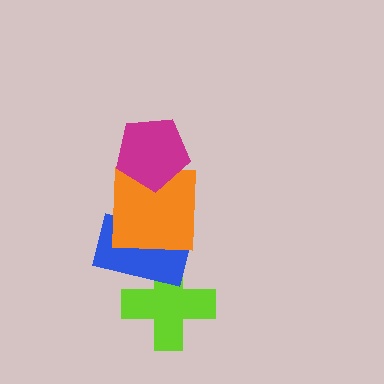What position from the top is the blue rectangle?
The blue rectangle is 3rd from the top.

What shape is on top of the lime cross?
The blue rectangle is on top of the lime cross.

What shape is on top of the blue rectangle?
The orange square is on top of the blue rectangle.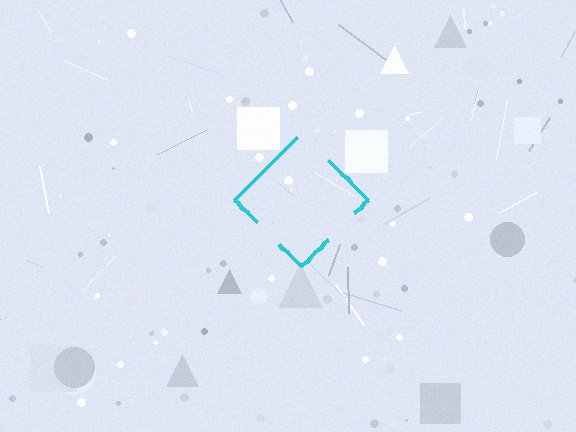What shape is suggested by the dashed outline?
The dashed outline suggests a diamond.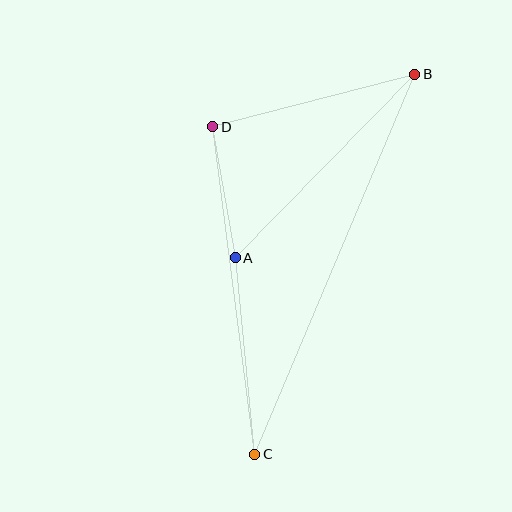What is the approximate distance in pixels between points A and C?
The distance between A and C is approximately 198 pixels.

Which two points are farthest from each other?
Points B and C are farthest from each other.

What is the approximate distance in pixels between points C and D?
The distance between C and D is approximately 331 pixels.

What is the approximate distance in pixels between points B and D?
The distance between B and D is approximately 209 pixels.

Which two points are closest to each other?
Points A and D are closest to each other.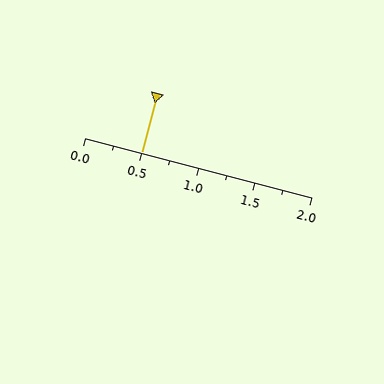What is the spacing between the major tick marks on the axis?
The major ticks are spaced 0.5 apart.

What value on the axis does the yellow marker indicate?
The marker indicates approximately 0.5.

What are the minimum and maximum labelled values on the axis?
The axis runs from 0.0 to 2.0.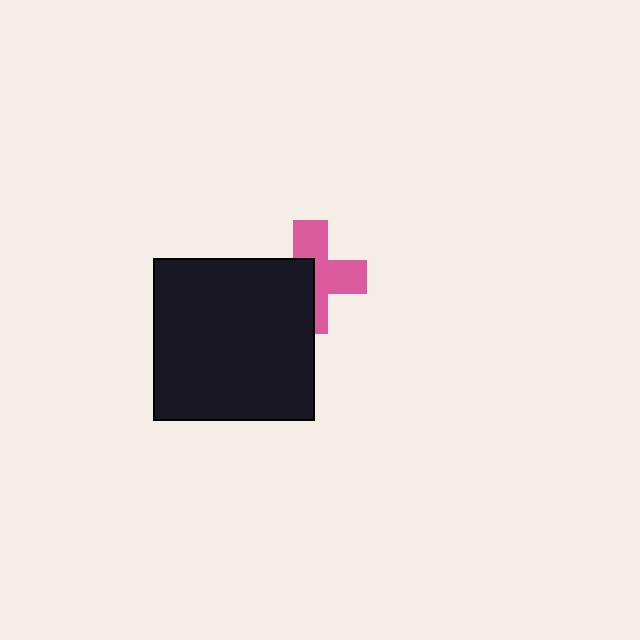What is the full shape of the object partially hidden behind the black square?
The partially hidden object is a pink cross.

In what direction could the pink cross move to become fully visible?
The pink cross could move toward the upper-right. That would shift it out from behind the black square entirely.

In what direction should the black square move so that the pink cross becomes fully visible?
The black square should move toward the lower-left. That is the shortest direction to clear the overlap and leave the pink cross fully visible.